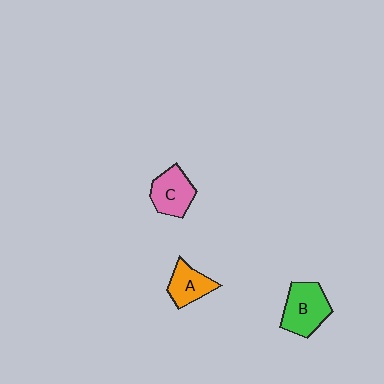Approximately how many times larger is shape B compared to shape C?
Approximately 1.2 times.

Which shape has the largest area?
Shape B (green).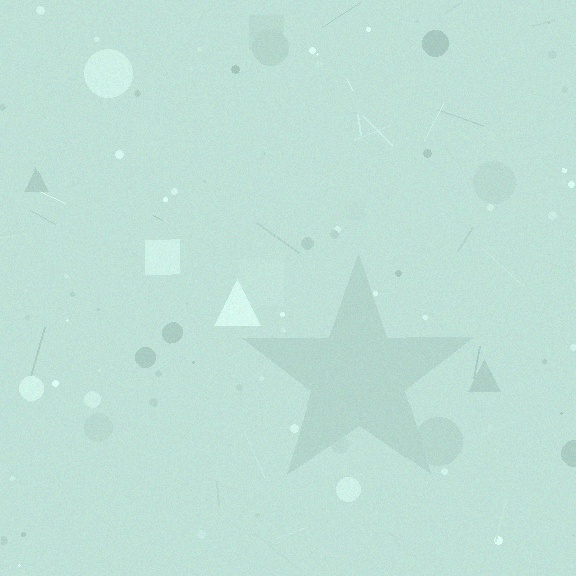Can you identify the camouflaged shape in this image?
The camouflaged shape is a star.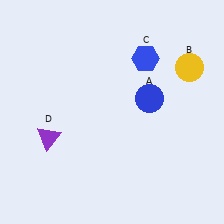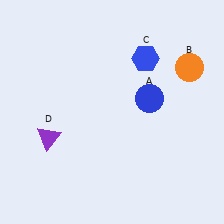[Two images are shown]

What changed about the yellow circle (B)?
In Image 1, B is yellow. In Image 2, it changed to orange.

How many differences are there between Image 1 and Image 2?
There is 1 difference between the two images.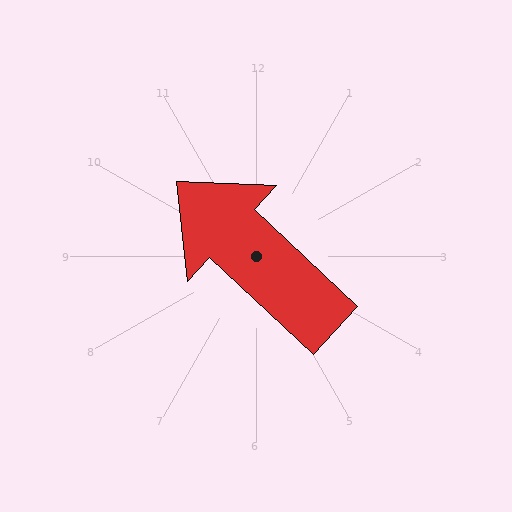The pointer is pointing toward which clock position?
Roughly 10 o'clock.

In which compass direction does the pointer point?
Northwest.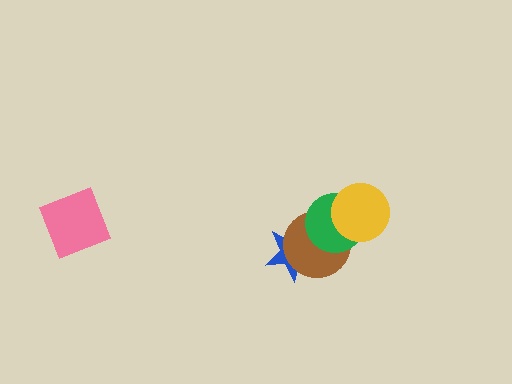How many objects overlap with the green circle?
2 objects overlap with the green circle.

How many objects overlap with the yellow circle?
2 objects overlap with the yellow circle.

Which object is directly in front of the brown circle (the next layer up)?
The green circle is directly in front of the brown circle.